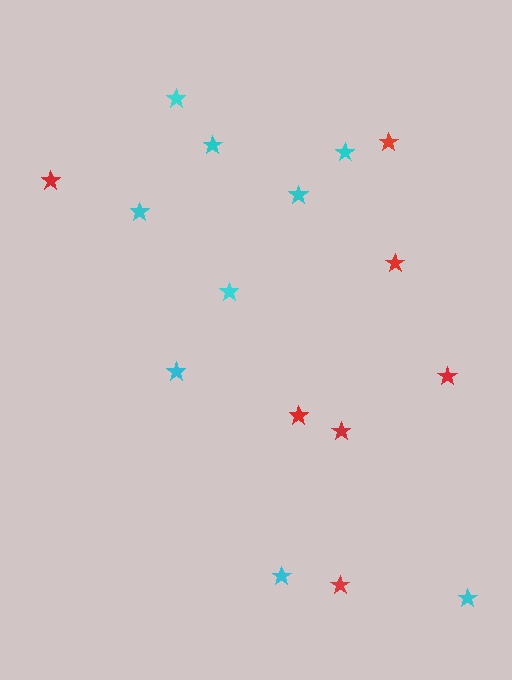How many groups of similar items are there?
There are 2 groups: one group of red stars (7) and one group of cyan stars (9).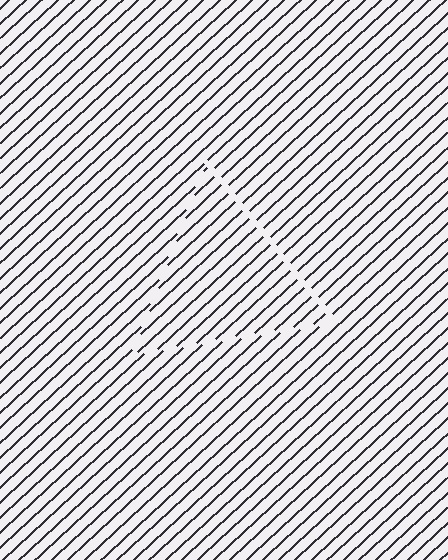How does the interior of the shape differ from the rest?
The interior of the shape contains the same grating, shifted by half a period — the contour is defined by the phase discontinuity where line-ends from the inner and outer gratings abut.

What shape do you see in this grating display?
An illusory triangle. The interior of the shape contains the same grating, shifted by half a period — the contour is defined by the phase discontinuity where line-ends from the inner and outer gratings abut.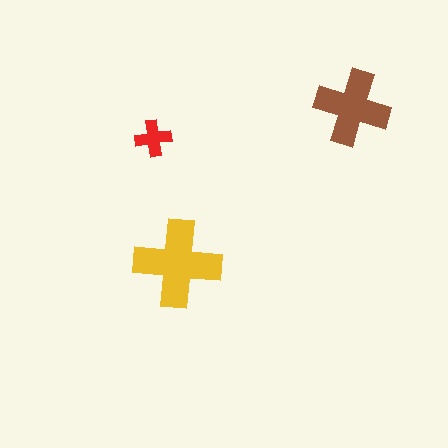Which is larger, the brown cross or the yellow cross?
The yellow one.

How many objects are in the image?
There are 3 objects in the image.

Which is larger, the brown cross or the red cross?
The brown one.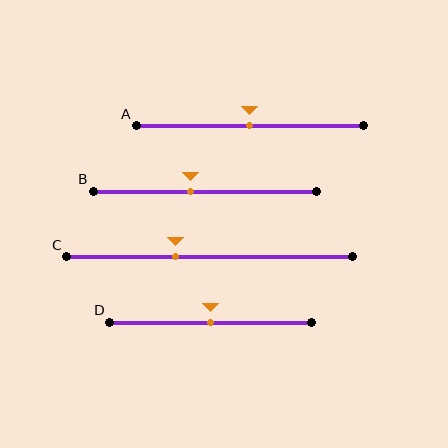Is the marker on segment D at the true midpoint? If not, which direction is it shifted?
Yes, the marker on segment D is at the true midpoint.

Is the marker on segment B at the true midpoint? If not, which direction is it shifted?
No, the marker on segment B is shifted to the left by about 7% of the segment length.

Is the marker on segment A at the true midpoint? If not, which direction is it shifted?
Yes, the marker on segment A is at the true midpoint.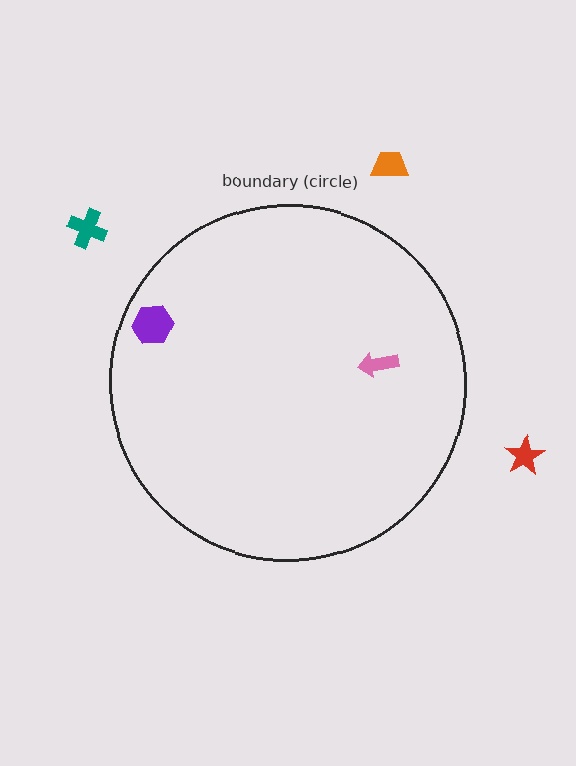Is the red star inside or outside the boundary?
Outside.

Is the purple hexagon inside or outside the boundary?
Inside.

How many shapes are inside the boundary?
2 inside, 3 outside.